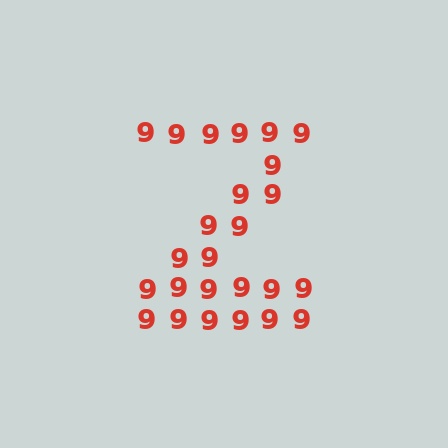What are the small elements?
The small elements are digit 9's.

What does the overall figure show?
The overall figure shows the letter Z.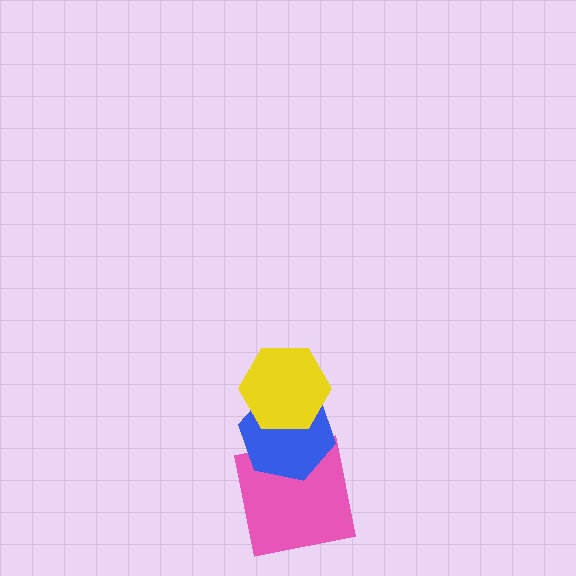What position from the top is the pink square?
The pink square is 3rd from the top.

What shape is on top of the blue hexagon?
The yellow hexagon is on top of the blue hexagon.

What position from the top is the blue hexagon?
The blue hexagon is 2nd from the top.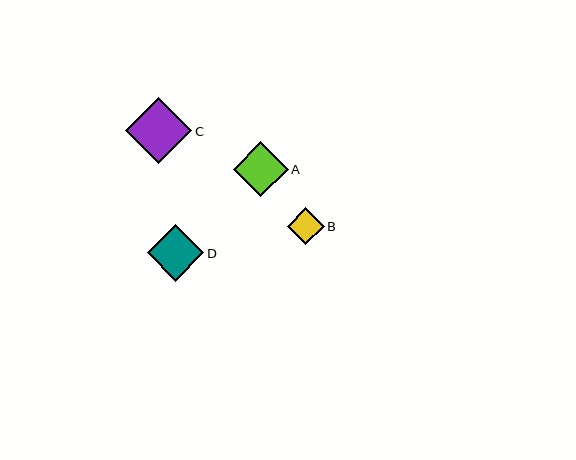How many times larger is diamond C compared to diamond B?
Diamond C is approximately 1.8 times the size of diamond B.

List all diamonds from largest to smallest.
From largest to smallest: C, D, A, B.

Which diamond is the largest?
Diamond C is the largest with a size of approximately 66 pixels.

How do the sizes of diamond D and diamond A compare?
Diamond D and diamond A are approximately the same size.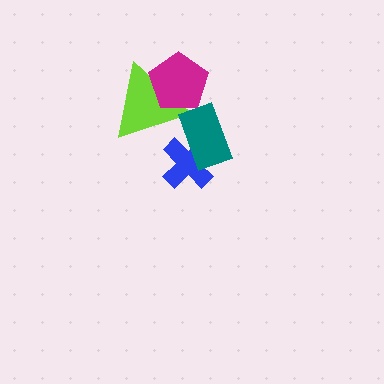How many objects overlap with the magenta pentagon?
1 object overlaps with the magenta pentagon.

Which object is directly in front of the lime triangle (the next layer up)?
The magenta pentagon is directly in front of the lime triangle.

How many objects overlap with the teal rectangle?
2 objects overlap with the teal rectangle.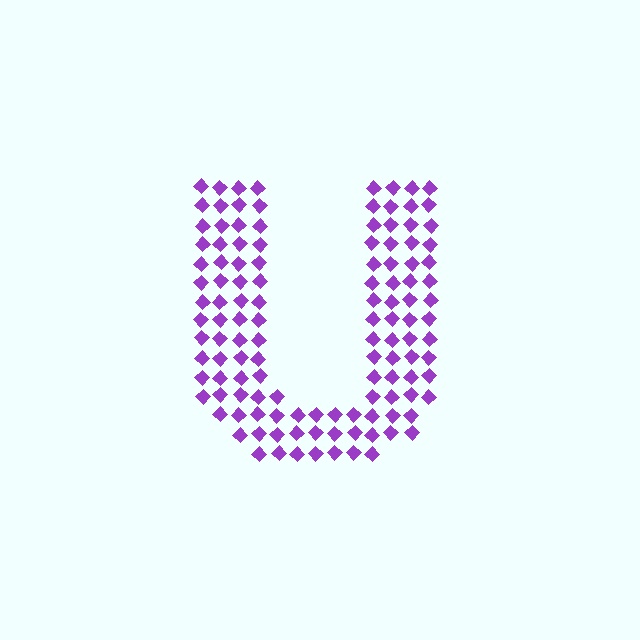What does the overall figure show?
The overall figure shows the letter U.